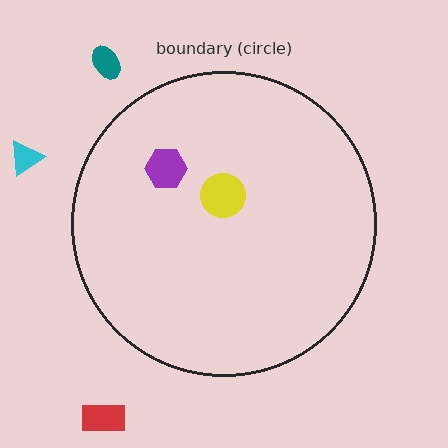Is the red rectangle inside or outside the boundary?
Outside.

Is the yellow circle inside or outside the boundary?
Inside.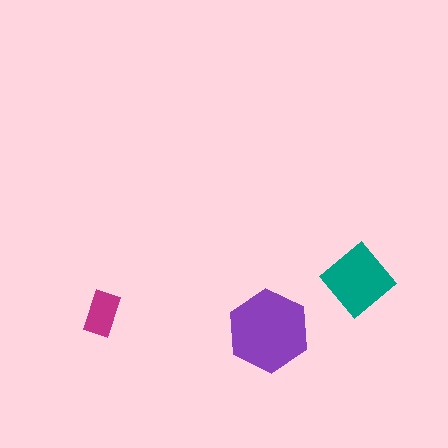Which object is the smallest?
The magenta rectangle.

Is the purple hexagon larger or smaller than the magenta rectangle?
Larger.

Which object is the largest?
The purple hexagon.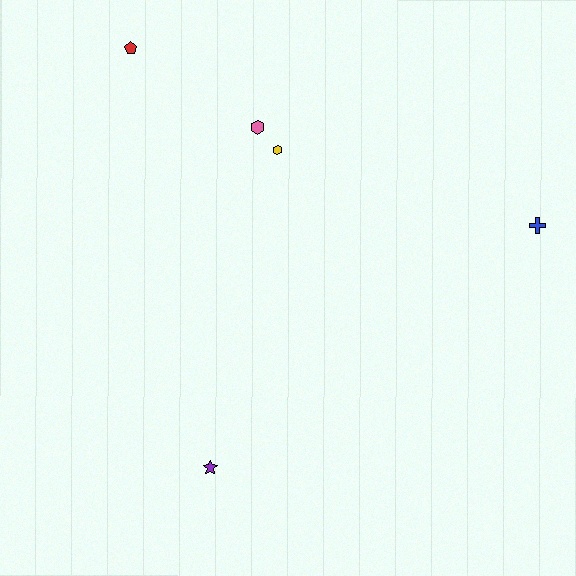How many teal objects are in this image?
There are no teal objects.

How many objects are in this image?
There are 5 objects.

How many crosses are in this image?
There is 1 cross.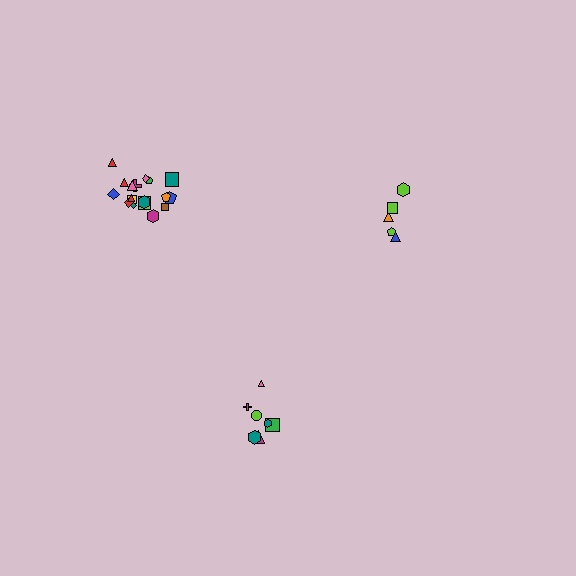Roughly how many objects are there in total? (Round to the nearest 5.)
Roughly 30 objects in total.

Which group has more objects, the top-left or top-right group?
The top-left group.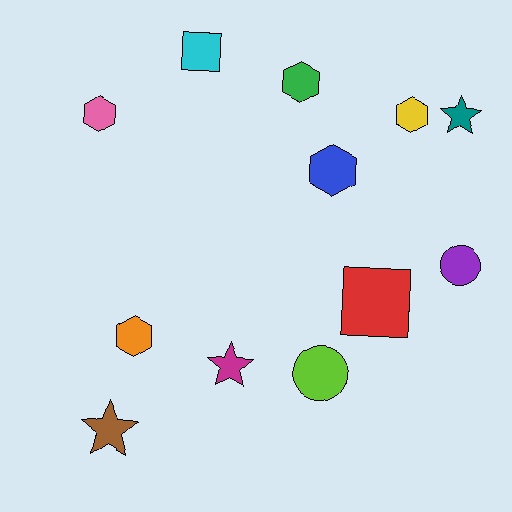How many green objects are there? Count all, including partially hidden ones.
There is 1 green object.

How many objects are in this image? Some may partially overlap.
There are 12 objects.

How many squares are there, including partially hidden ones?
There are 2 squares.